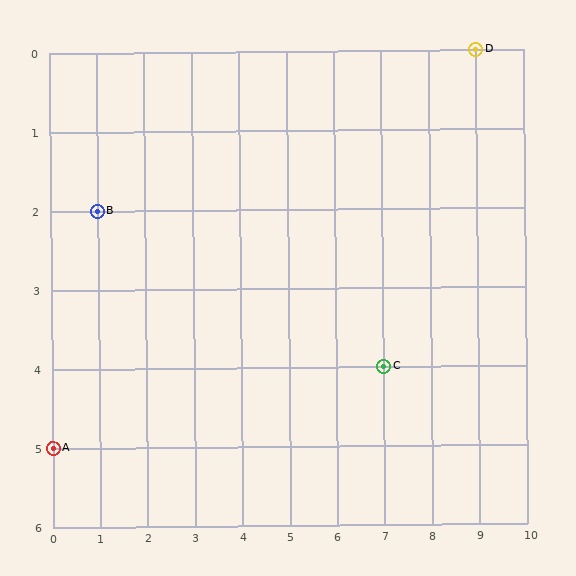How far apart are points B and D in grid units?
Points B and D are 8 columns and 2 rows apart (about 8.2 grid units diagonally).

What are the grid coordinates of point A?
Point A is at grid coordinates (0, 5).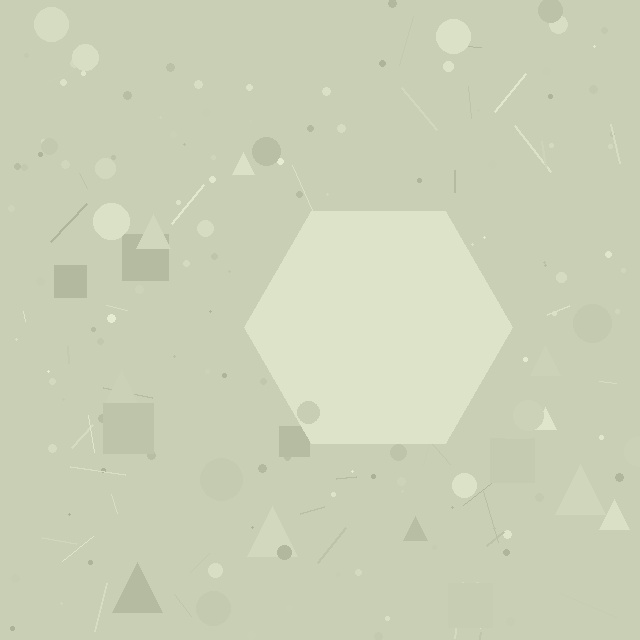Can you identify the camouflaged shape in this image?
The camouflaged shape is a hexagon.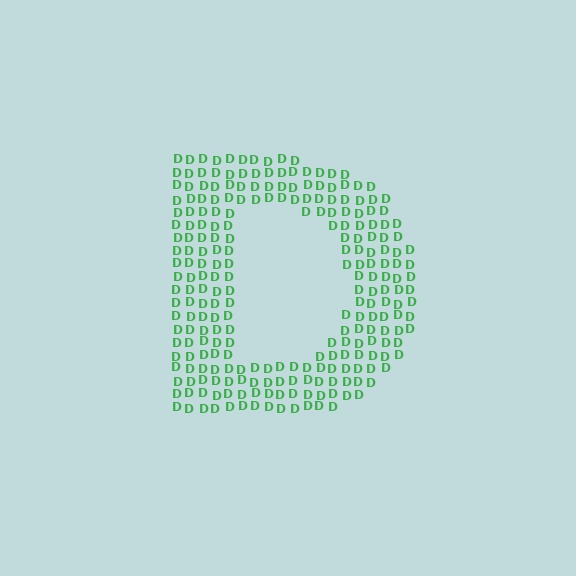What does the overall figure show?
The overall figure shows the letter D.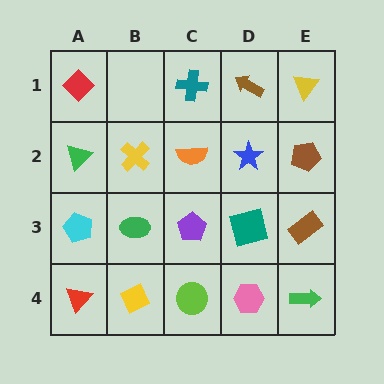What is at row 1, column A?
A red diamond.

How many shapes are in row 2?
5 shapes.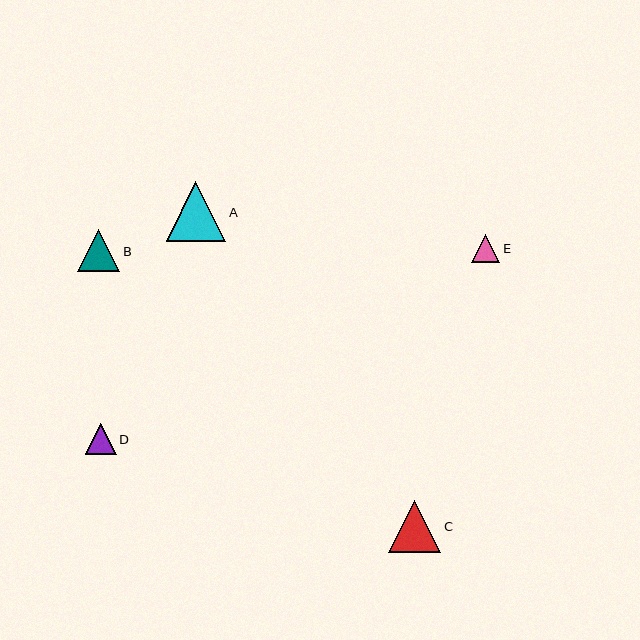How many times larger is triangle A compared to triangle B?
Triangle A is approximately 1.4 times the size of triangle B.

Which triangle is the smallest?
Triangle E is the smallest with a size of approximately 28 pixels.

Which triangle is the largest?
Triangle A is the largest with a size of approximately 59 pixels.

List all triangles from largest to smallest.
From largest to smallest: A, C, B, D, E.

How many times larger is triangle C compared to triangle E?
Triangle C is approximately 1.9 times the size of triangle E.